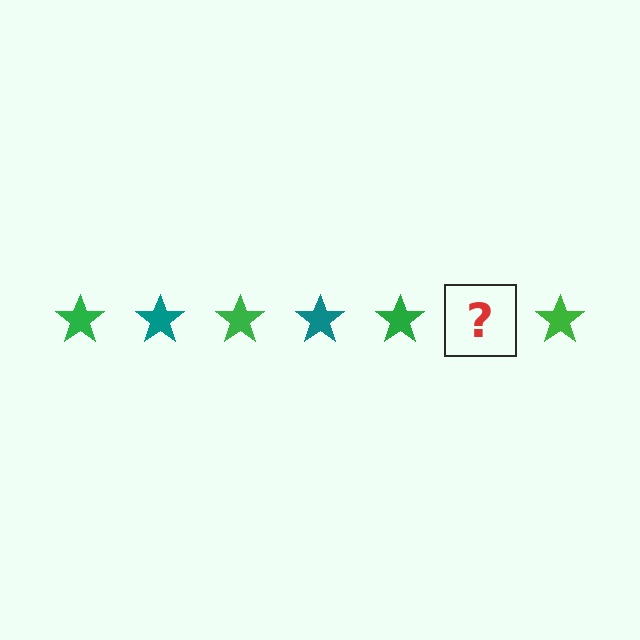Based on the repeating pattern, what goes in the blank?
The blank should be a teal star.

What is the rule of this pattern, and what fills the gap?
The rule is that the pattern cycles through green, teal stars. The gap should be filled with a teal star.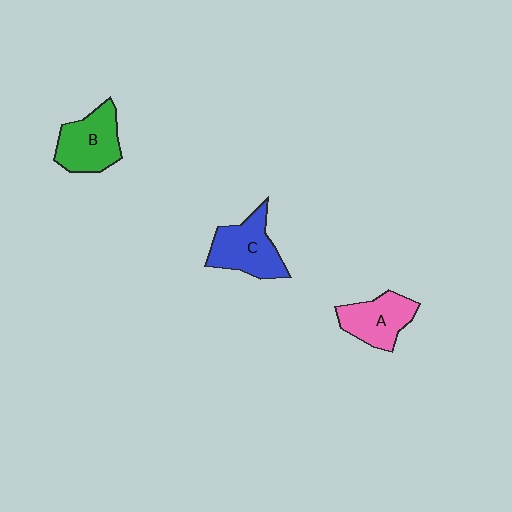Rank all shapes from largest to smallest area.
From largest to smallest: C (blue), B (green), A (pink).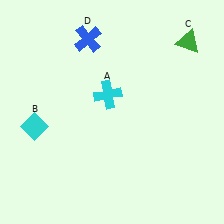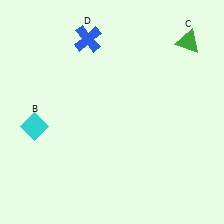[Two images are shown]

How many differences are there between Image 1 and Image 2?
There is 1 difference between the two images.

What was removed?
The cyan cross (A) was removed in Image 2.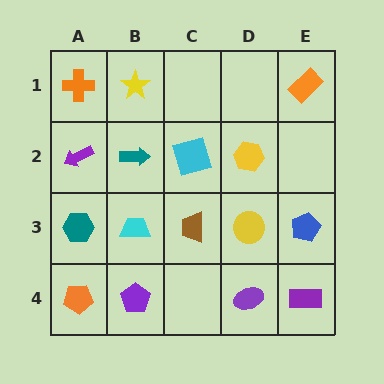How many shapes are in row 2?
4 shapes.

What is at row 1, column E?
An orange rectangle.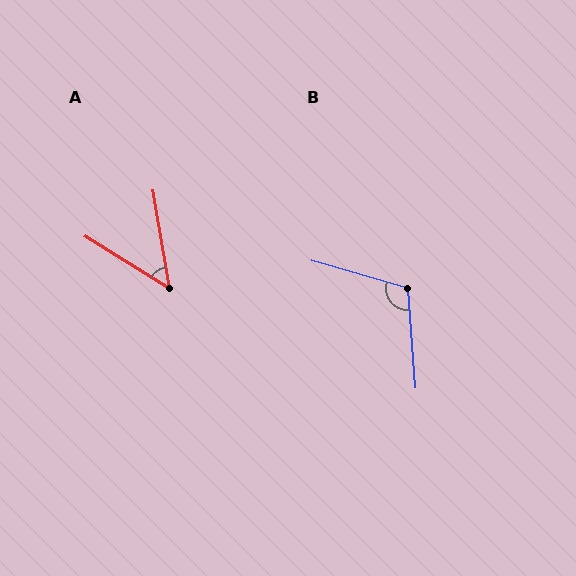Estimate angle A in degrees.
Approximately 48 degrees.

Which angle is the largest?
B, at approximately 110 degrees.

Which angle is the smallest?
A, at approximately 48 degrees.